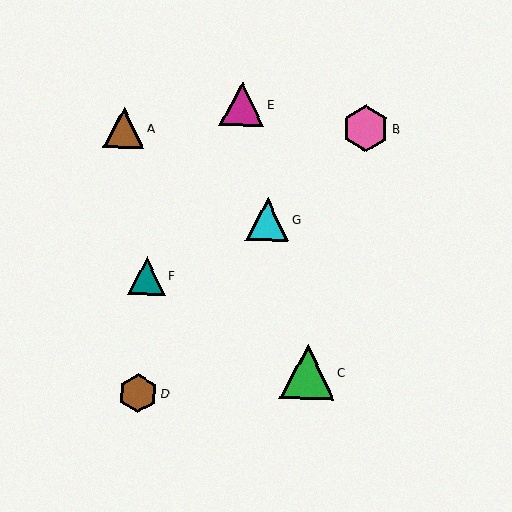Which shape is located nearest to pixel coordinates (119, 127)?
The brown triangle (labeled A) at (124, 128) is nearest to that location.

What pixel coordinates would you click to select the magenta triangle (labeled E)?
Click at (242, 104) to select the magenta triangle E.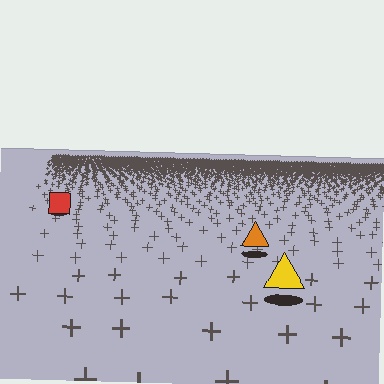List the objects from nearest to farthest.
From nearest to farthest: the yellow triangle, the orange triangle, the red square.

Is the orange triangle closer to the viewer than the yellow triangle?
No. The yellow triangle is closer — you can tell from the texture gradient: the ground texture is coarser near it.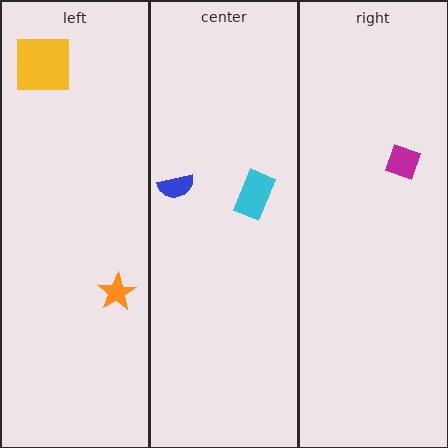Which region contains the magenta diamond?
The right region.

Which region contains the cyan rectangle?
The center region.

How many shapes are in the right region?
1.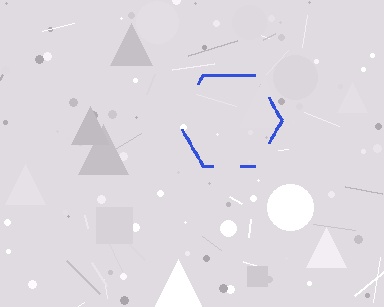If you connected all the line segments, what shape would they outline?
They would outline a hexagon.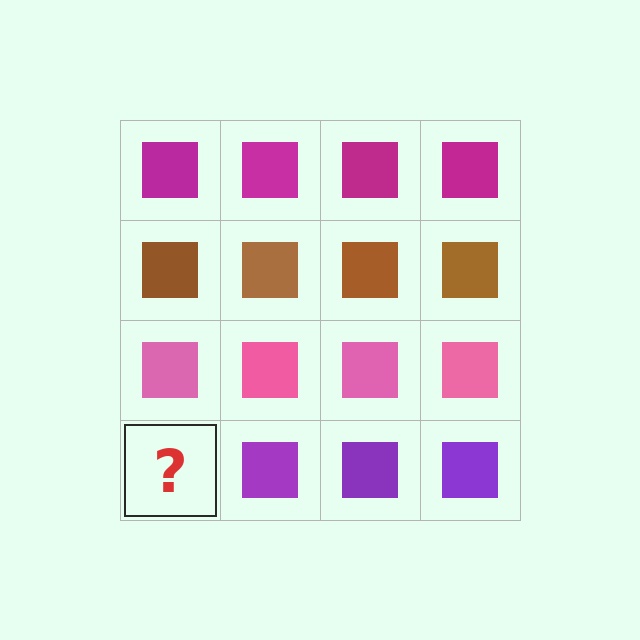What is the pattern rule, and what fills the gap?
The rule is that each row has a consistent color. The gap should be filled with a purple square.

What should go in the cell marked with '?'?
The missing cell should contain a purple square.